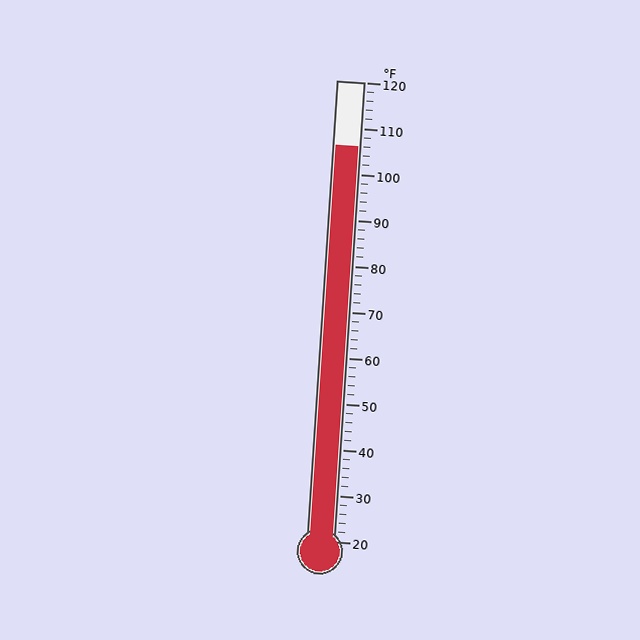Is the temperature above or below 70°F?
The temperature is above 70°F.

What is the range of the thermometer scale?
The thermometer scale ranges from 20°F to 120°F.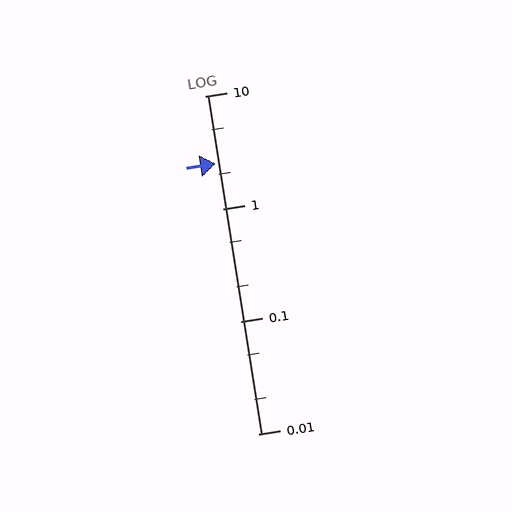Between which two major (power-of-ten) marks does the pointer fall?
The pointer is between 1 and 10.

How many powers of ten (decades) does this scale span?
The scale spans 3 decades, from 0.01 to 10.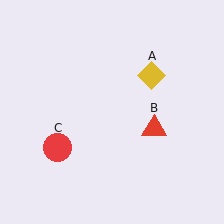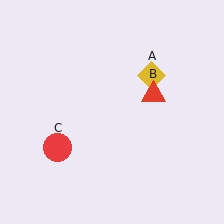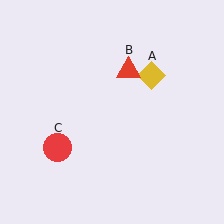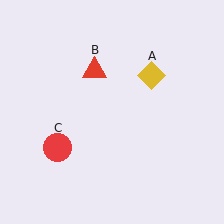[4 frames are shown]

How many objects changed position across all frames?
1 object changed position: red triangle (object B).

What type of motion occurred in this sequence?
The red triangle (object B) rotated counterclockwise around the center of the scene.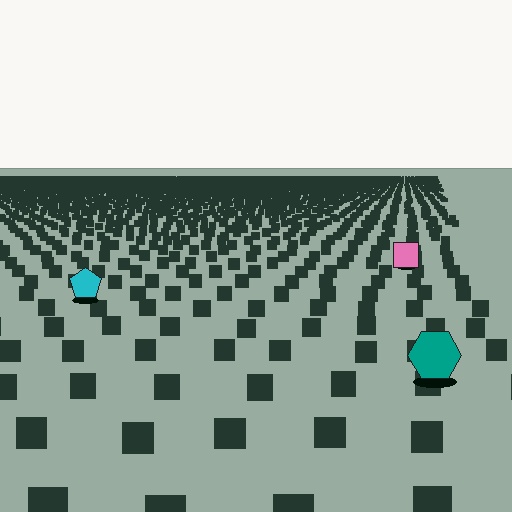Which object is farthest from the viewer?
The pink square is farthest from the viewer. It appears smaller and the ground texture around it is denser.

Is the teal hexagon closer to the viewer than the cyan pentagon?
Yes. The teal hexagon is closer — you can tell from the texture gradient: the ground texture is coarser near it.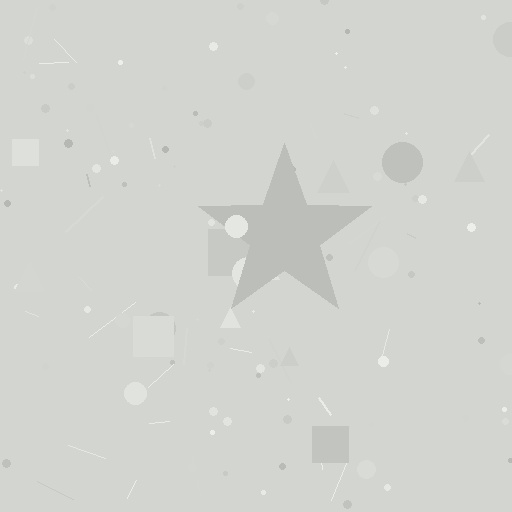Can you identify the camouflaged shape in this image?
The camouflaged shape is a star.